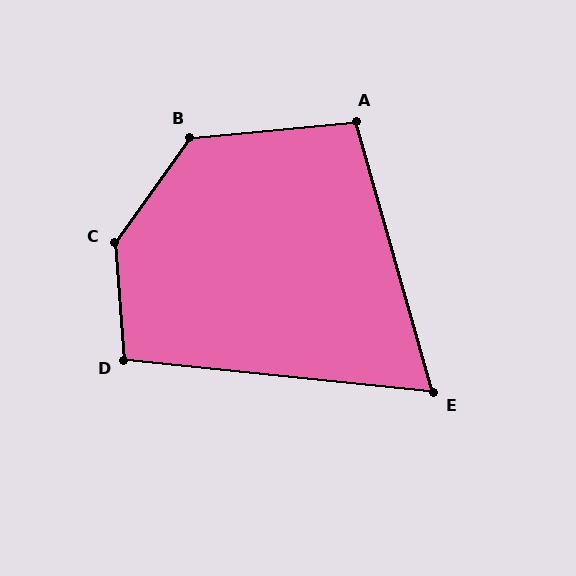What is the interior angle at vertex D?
Approximately 101 degrees (obtuse).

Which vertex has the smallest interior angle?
E, at approximately 68 degrees.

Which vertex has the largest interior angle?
C, at approximately 140 degrees.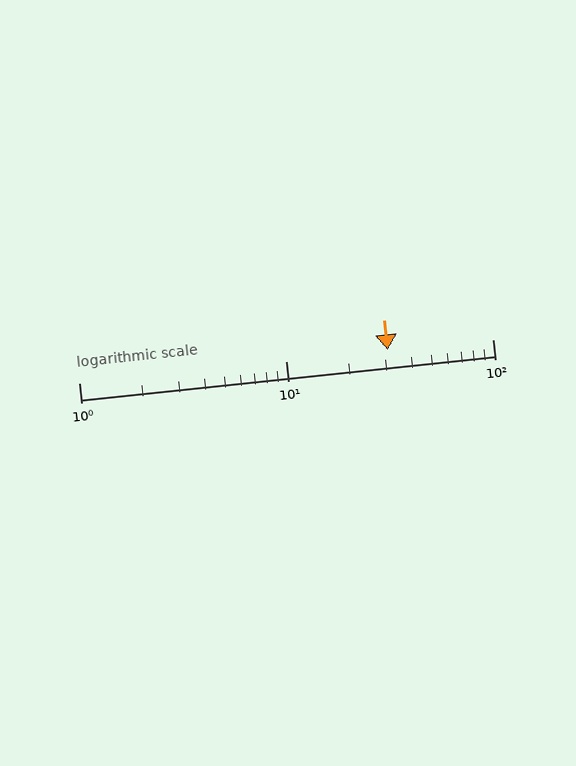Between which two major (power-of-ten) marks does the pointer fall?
The pointer is between 10 and 100.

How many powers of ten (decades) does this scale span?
The scale spans 2 decades, from 1 to 100.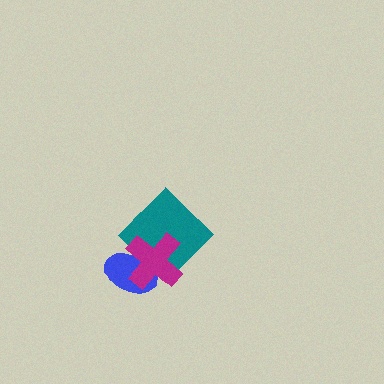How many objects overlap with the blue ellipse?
2 objects overlap with the blue ellipse.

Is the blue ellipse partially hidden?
Yes, it is partially covered by another shape.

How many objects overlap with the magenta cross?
2 objects overlap with the magenta cross.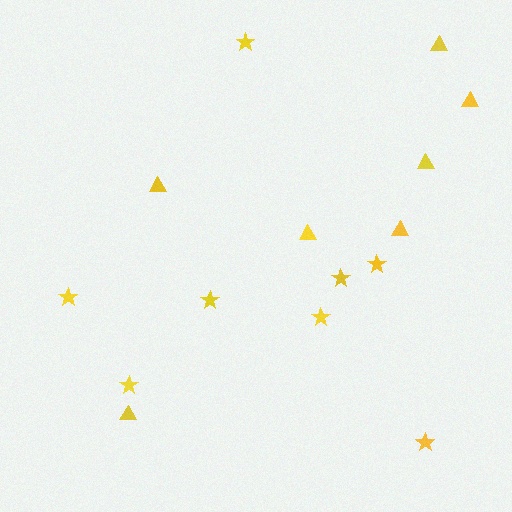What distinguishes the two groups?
There are 2 groups: one group of stars (8) and one group of triangles (7).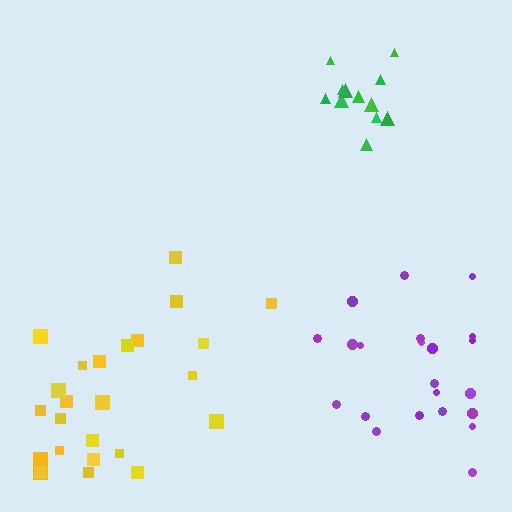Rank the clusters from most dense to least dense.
green, purple, yellow.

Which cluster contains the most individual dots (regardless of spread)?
Yellow (26).